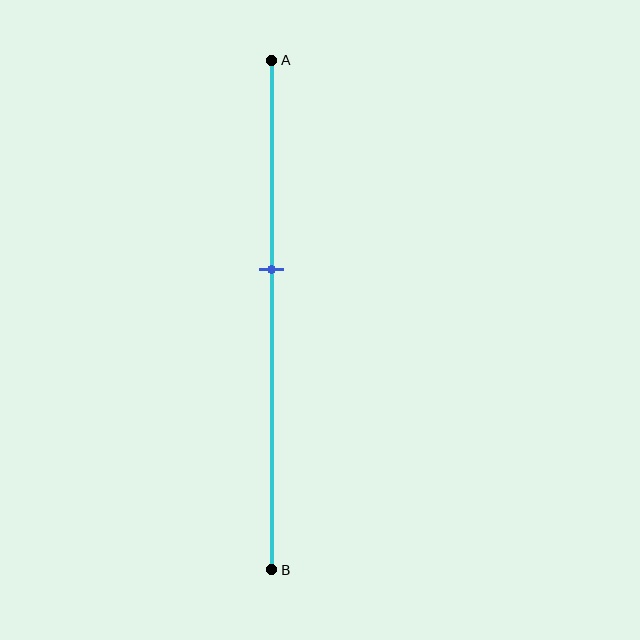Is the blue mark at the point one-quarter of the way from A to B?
No, the mark is at about 40% from A, not at the 25% one-quarter point.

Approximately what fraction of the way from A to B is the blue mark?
The blue mark is approximately 40% of the way from A to B.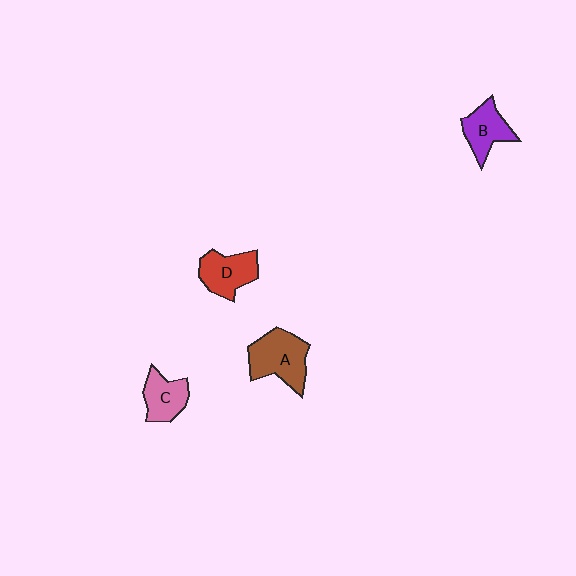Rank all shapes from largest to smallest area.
From largest to smallest: A (brown), D (red), B (purple), C (pink).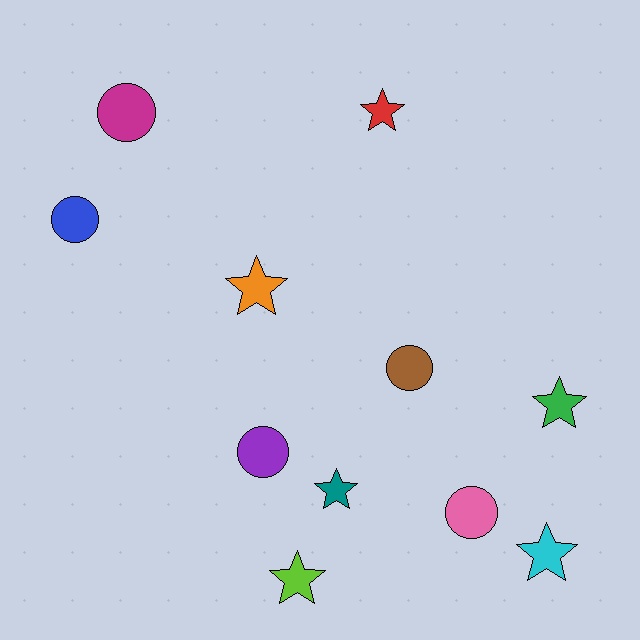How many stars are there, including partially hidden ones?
There are 6 stars.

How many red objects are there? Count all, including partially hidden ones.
There is 1 red object.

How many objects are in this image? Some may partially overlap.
There are 11 objects.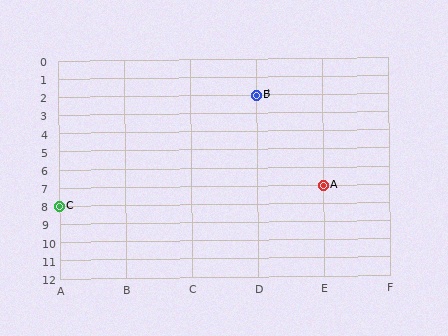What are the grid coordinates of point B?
Point B is at grid coordinates (D, 2).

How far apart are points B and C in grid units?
Points B and C are 3 columns and 6 rows apart (about 6.7 grid units diagonally).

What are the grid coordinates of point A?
Point A is at grid coordinates (E, 7).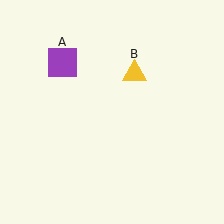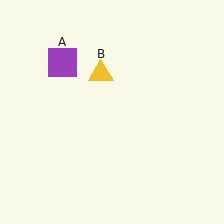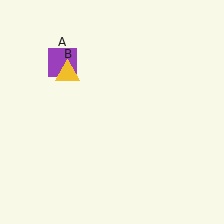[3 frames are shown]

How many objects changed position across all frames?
1 object changed position: yellow triangle (object B).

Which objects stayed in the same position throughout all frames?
Purple square (object A) remained stationary.